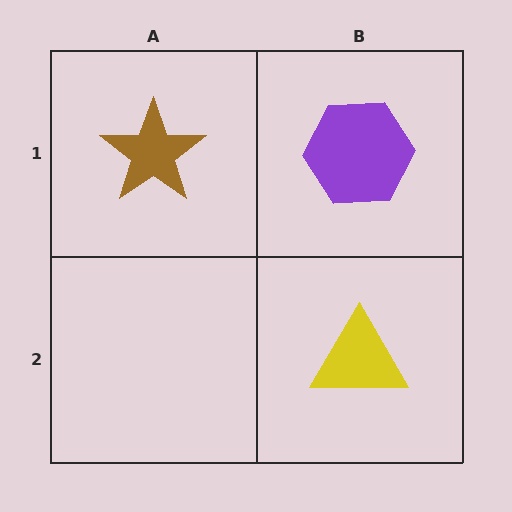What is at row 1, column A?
A brown star.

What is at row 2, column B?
A yellow triangle.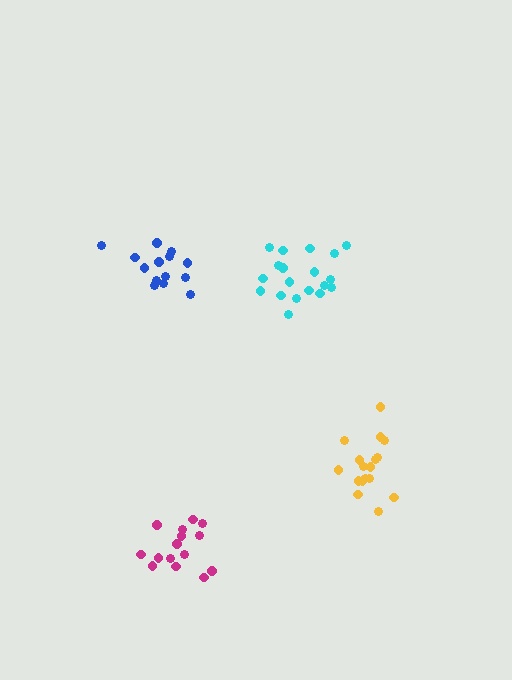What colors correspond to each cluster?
The clusters are colored: cyan, magenta, yellow, blue.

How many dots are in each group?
Group 1: 19 dots, Group 2: 15 dots, Group 3: 17 dots, Group 4: 14 dots (65 total).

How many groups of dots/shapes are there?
There are 4 groups.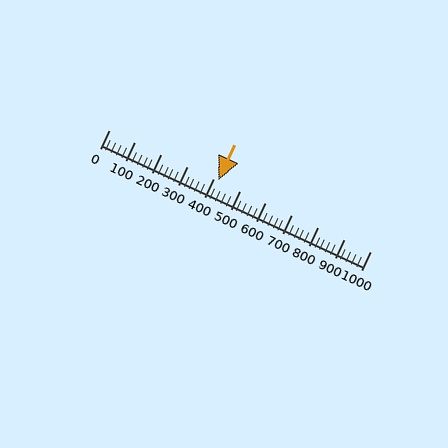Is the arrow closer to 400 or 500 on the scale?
The arrow is closer to 400.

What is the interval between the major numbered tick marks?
The major tick marks are spaced 100 units apart.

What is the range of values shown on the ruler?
The ruler shows values from 0 to 1000.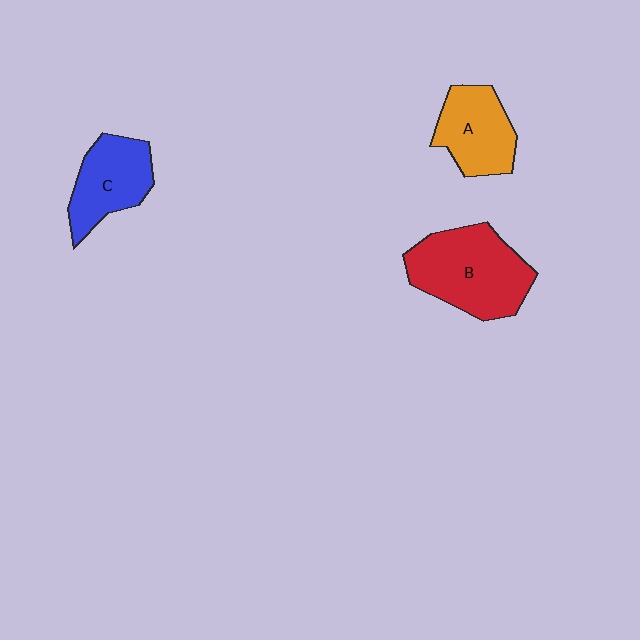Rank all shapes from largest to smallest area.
From largest to smallest: B (red), C (blue), A (orange).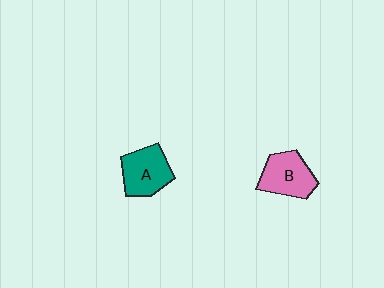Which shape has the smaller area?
Shape A (teal).